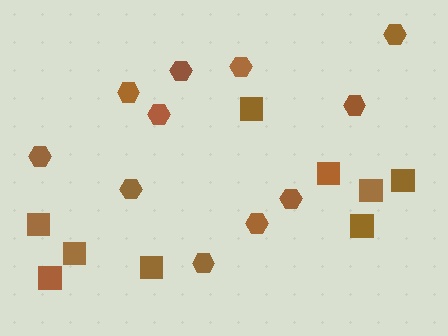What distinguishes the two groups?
There are 2 groups: one group of squares (9) and one group of hexagons (11).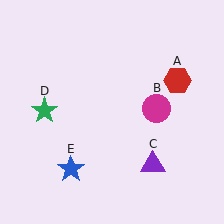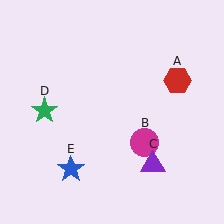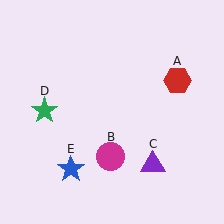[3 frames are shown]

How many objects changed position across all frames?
1 object changed position: magenta circle (object B).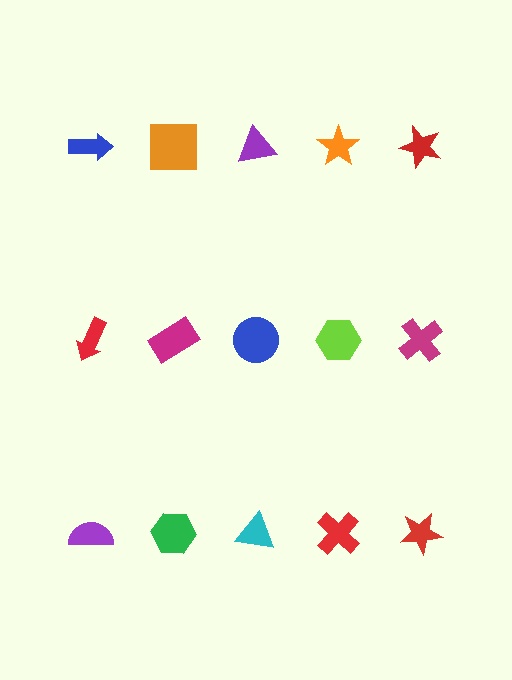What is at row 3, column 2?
A green hexagon.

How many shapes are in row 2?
5 shapes.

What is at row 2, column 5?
A magenta cross.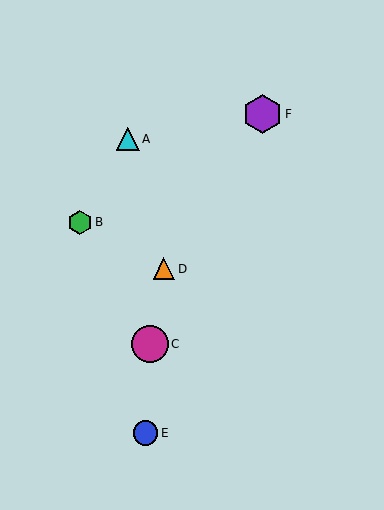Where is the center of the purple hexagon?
The center of the purple hexagon is at (263, 114).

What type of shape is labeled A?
Shape A is a cyan triangle.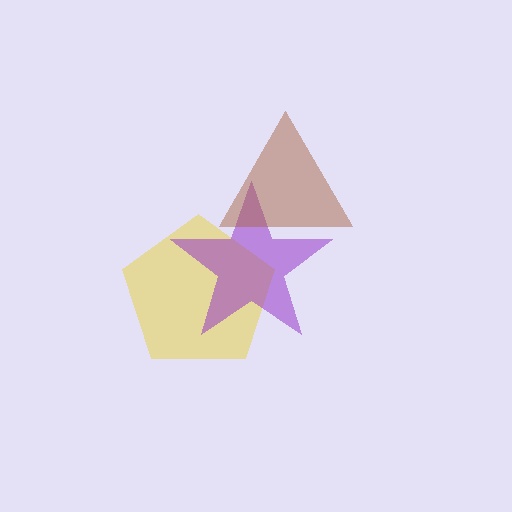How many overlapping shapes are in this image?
There are 3 overlapping shapes in the image.